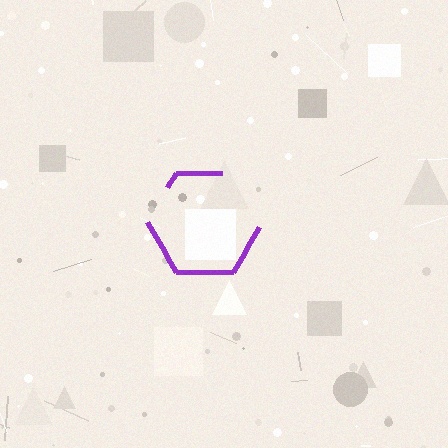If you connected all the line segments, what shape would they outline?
They would outline a hexagon.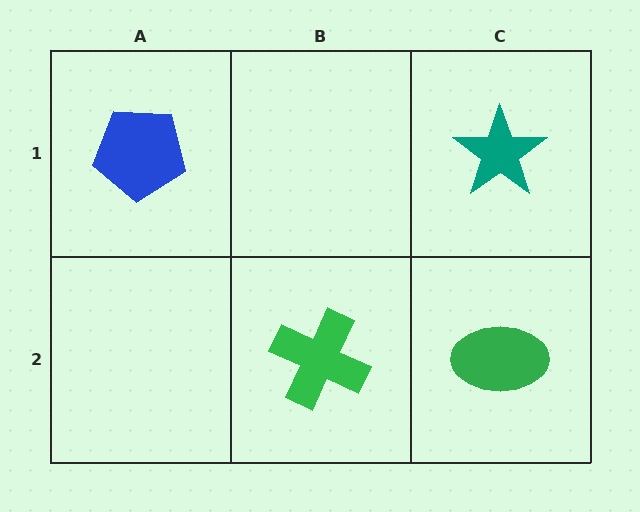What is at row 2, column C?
A green ellipse.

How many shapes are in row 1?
2 shapes.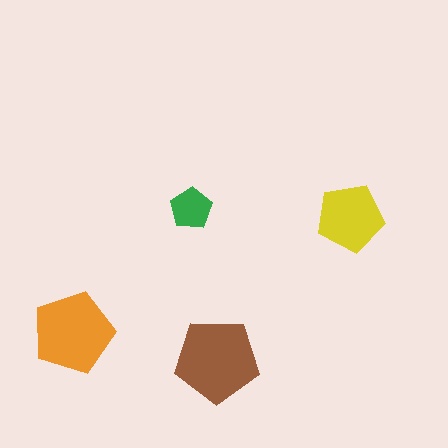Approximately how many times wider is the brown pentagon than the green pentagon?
About 2 times wider.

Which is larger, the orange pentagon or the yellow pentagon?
The orange one.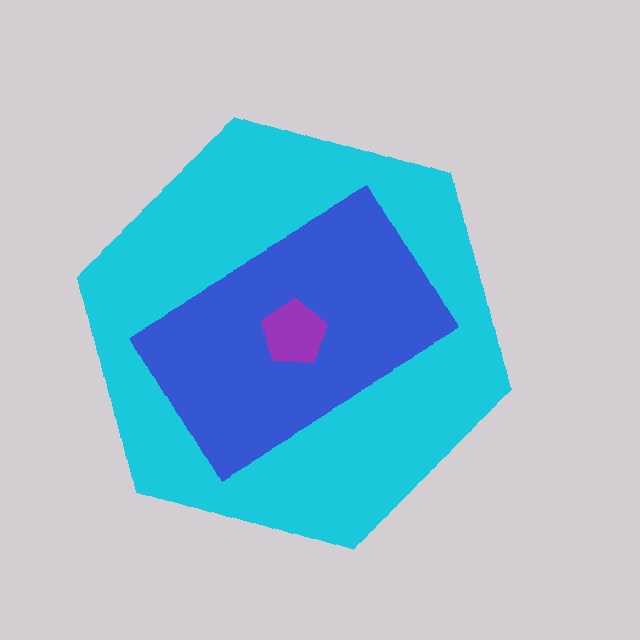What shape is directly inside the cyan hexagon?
The blue rectangle.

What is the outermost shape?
The cyan hexagon.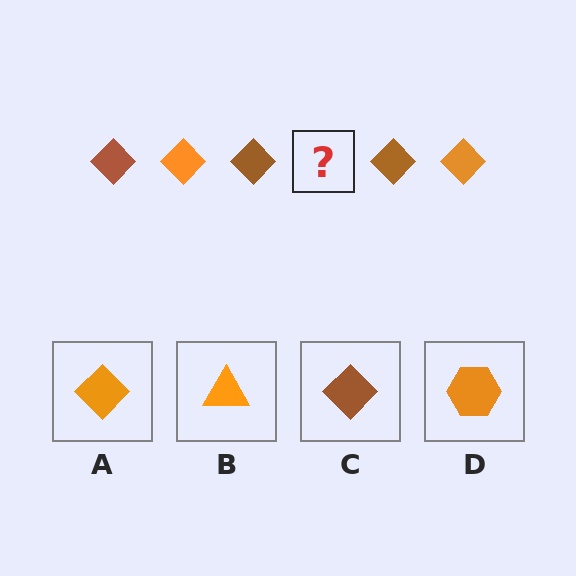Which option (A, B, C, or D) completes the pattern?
A.